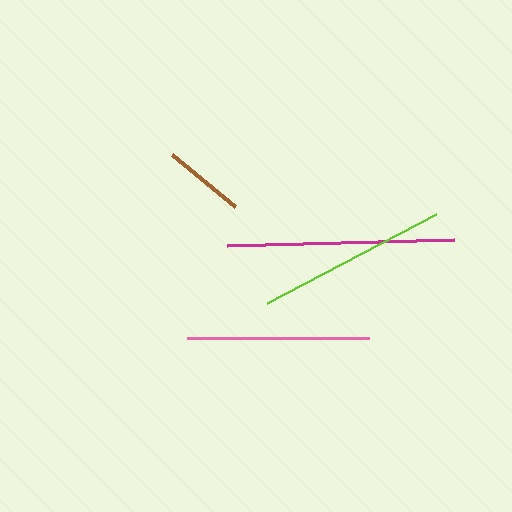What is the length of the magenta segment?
The magenta segment is approximately 227 pixels long.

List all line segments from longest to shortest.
From longest to shortest: magenta, lime, pink, brown.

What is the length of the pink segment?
The pink segment is approximately 183 pixels long.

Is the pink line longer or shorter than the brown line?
The pink line is longer than the brown line.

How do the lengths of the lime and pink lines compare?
The lime and pink lines are approximately the same length.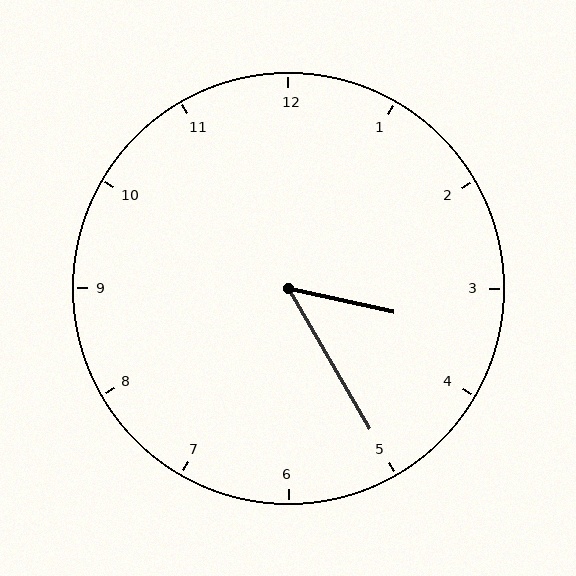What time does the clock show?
3:25.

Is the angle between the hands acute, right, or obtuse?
It is acute.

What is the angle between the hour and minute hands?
Approximately 48 degrees.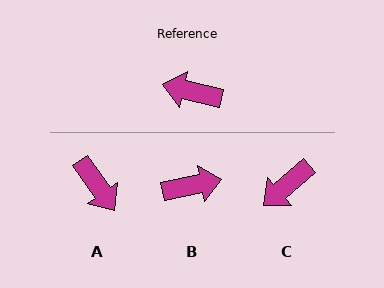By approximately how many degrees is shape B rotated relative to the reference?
Approximately 155 degrees clockwise.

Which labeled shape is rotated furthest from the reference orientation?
B, about 155 degrees away.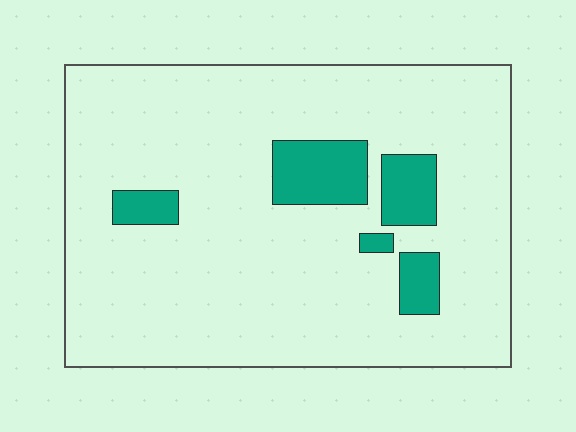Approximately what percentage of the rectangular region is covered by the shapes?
Approximately 10%.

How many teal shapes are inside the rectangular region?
5.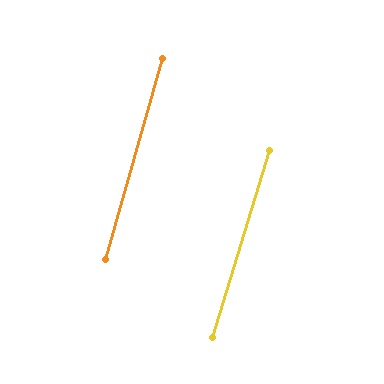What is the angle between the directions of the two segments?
Approximately 1 degree.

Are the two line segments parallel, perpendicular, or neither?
Parallel — their directions differ by only 1.3°.